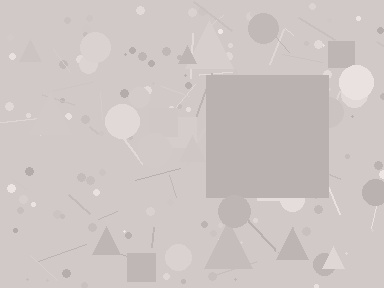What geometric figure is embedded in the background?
A square is embedded in the background.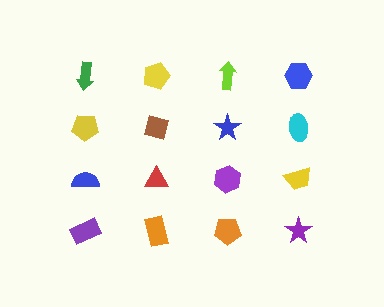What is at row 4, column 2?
An orange rectangle.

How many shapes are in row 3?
4 shapes.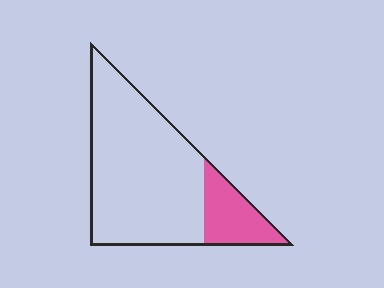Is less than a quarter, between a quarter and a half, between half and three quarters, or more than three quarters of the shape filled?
Less than a quarter.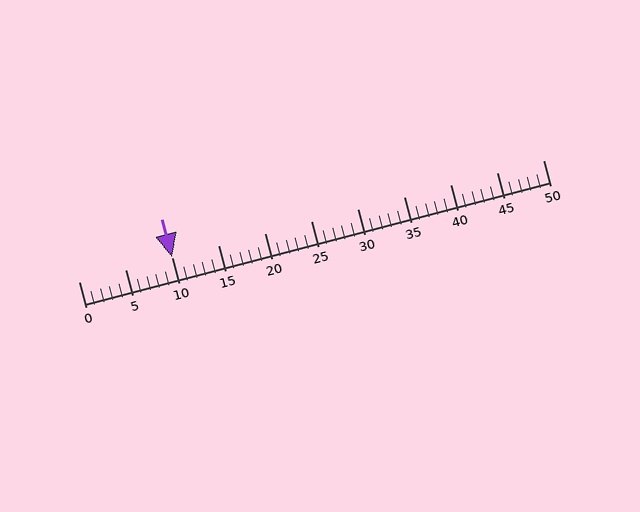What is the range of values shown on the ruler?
The ruler shows values from 0 to 50.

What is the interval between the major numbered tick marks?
The major tick marks are spaced 5 units apart.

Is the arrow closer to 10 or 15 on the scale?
The arrow is closer to 10.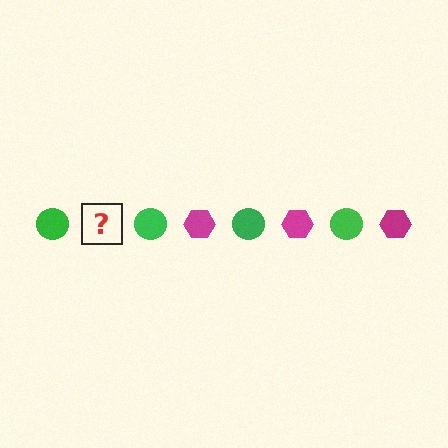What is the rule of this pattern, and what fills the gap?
The rule is that the pattern alternates between green circle and magenta hexagon. The gap should be filled with a magenta hexagon.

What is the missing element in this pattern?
The missing element is a magenta hexagon.